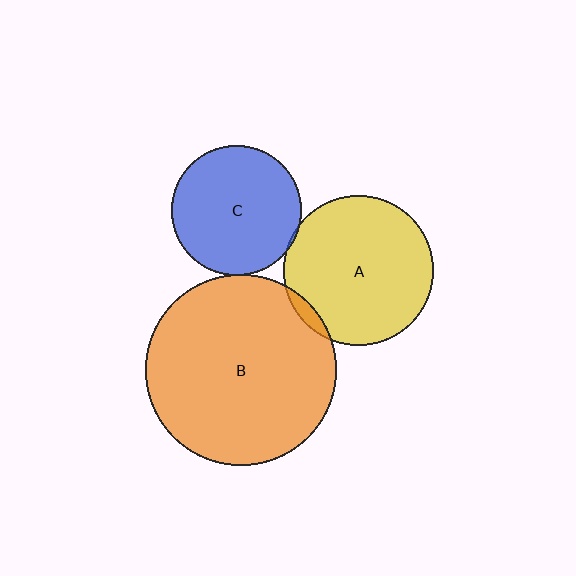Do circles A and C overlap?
Yes.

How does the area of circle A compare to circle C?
Approximately 1.3 times.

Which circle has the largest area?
Circle B (orange).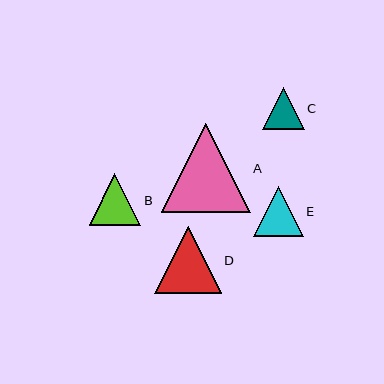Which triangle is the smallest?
Triangle C is the smallest with a size of approximately 41 pixels.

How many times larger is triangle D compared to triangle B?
Triangle D is approximately 1.3 times the size of triangle B.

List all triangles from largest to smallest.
From largest to smallest: A, D, B, E, C.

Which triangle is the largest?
Triangle A is the largest with a size of approximately 88 pixels.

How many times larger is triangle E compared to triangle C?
Triangle E is approximately 1.2 times the size of triangle C.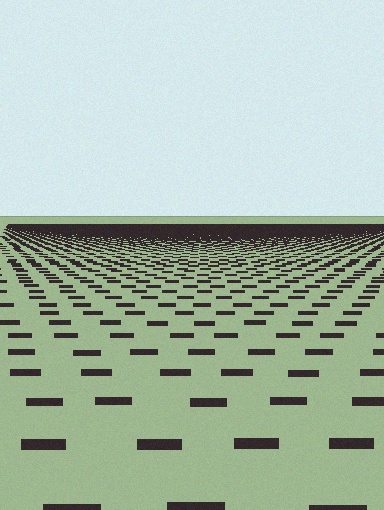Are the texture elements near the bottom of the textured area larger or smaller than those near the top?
Larger. Near the bottom, elements are closer to the viewer and appear at a bigger on-screen size.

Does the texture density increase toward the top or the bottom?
Density increases toward the top.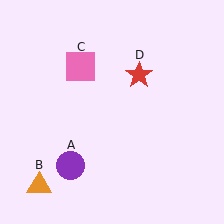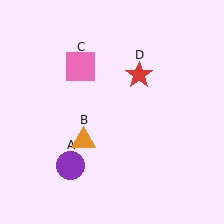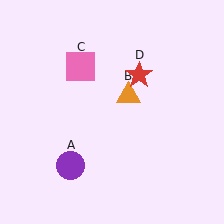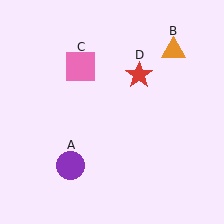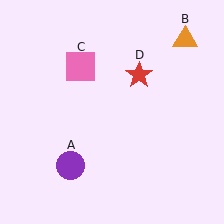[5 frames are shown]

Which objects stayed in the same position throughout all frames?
Purple circle (object A) and pink square (object C) and red star (object D) remained stationary.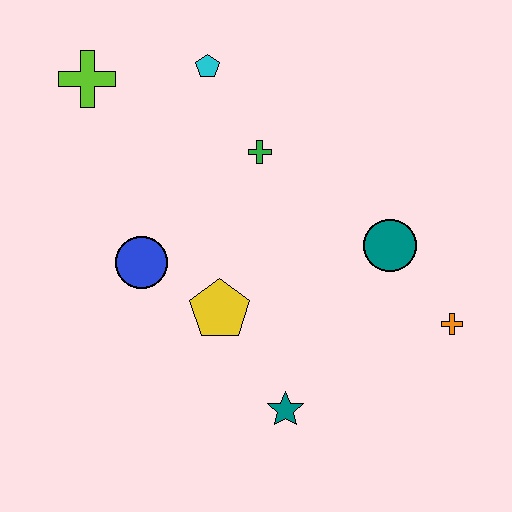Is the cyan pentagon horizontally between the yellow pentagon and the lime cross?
Yes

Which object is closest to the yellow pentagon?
The blue circle is closest to the yellow pentagon.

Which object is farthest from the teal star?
The lime cross is farthest from the teal star.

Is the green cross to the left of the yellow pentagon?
No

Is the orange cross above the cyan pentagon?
No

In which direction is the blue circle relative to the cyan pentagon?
The blue circle is below the cyan pentagon.